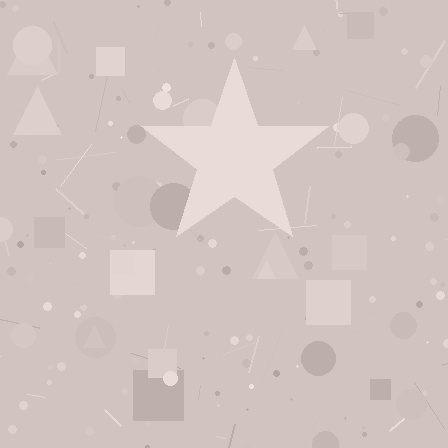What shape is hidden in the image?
A star is hidden in the image.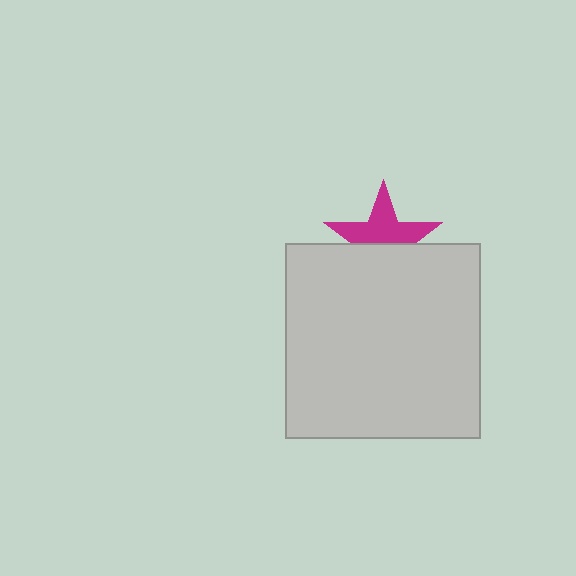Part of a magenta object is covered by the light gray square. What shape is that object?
It is a star.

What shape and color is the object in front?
The object in front is a light gray square.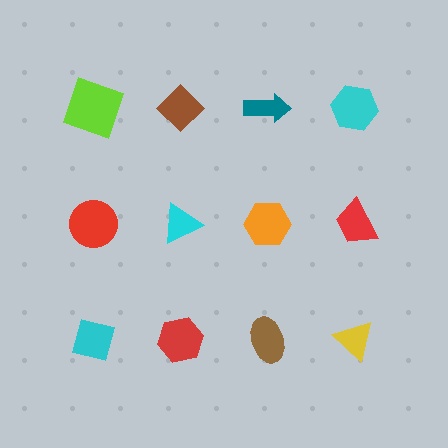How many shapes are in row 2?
4 shapes.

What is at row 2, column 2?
A cyan triangle.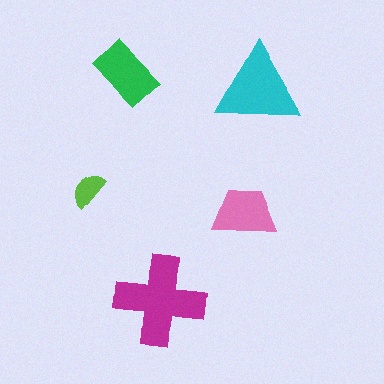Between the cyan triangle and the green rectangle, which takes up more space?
The cyan triangle.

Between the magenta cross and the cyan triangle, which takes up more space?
The magenta cross.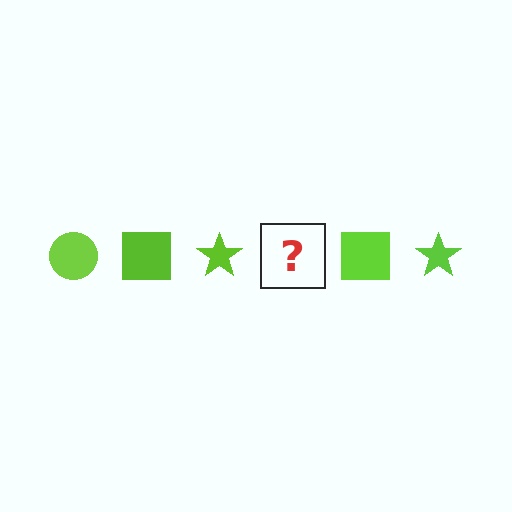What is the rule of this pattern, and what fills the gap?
The rule is that the pattern cycles through circle, square, star shapes in lime. The gap should be filled with a lime circle.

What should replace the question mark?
The question mark should be replaced with a lime circle.